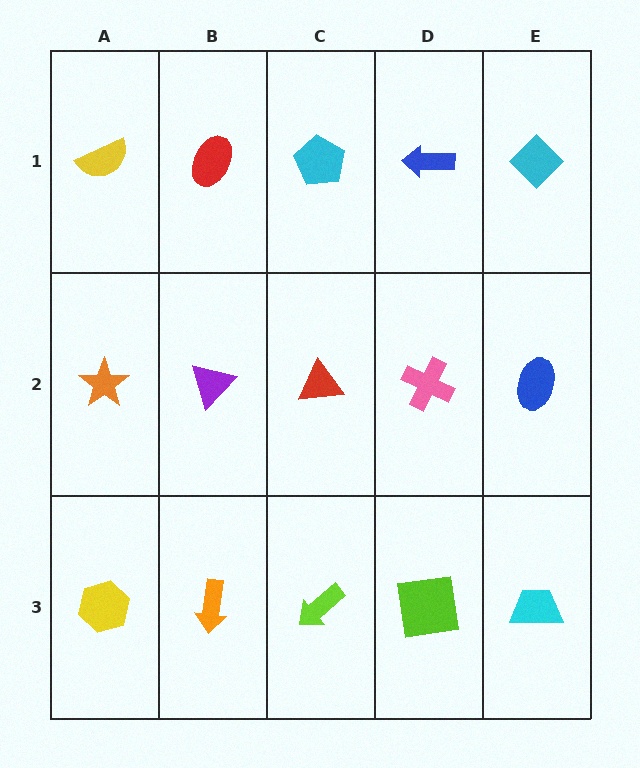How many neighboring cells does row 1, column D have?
3.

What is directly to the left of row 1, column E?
A blue arrow.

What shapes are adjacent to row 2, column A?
A yellow semicircle (row 1, column A), a yellow hexagon (row 3, column A), a purple triangle (row 2, column B).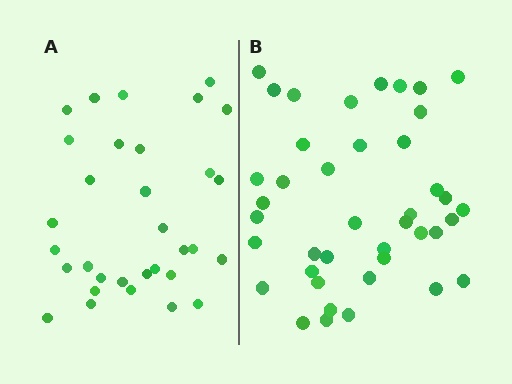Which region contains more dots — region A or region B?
Region B (the right region) has more dots.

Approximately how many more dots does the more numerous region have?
Region B has roughly 8 or so more dots than region A.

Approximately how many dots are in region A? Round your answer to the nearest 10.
About 30 dots. (The exact count is 32, which rounds to 30.)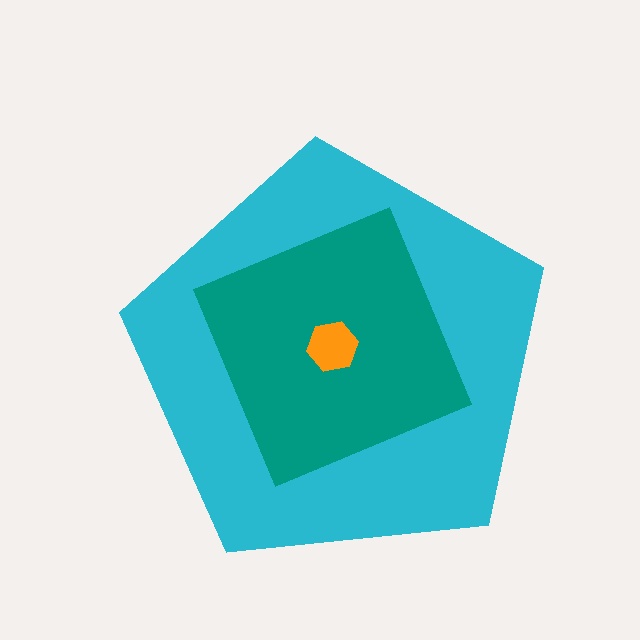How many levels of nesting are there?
3.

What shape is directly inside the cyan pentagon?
The teal square.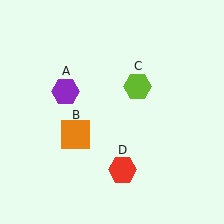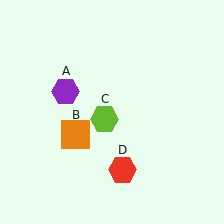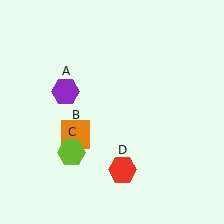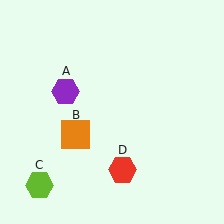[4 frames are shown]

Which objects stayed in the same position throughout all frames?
Purple hexagon (object A) and orange square (object B) and red hexagon (object D) remained stationary.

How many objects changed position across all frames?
1 object changed position: lime hexagon (object C).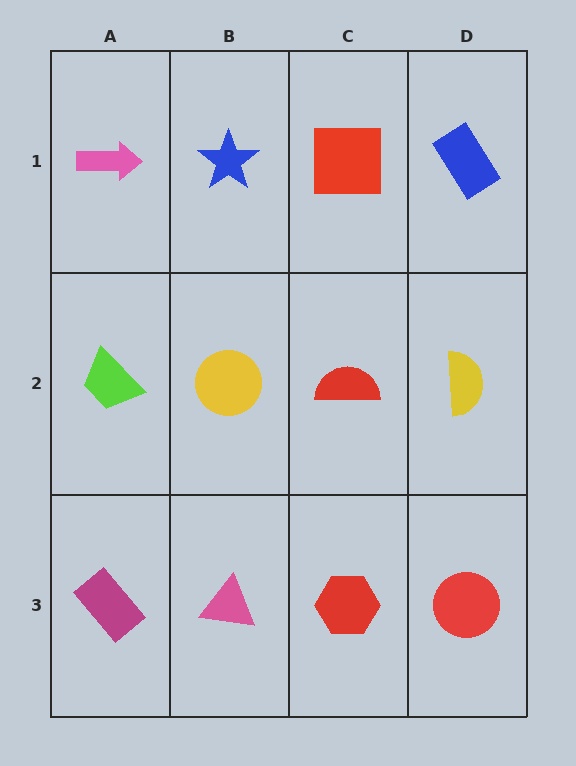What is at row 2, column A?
A lime trapezoid.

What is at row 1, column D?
A blue rectangle.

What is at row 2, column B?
A yellow circle.